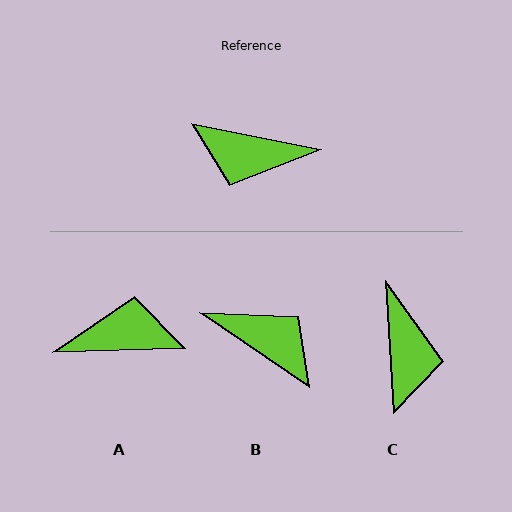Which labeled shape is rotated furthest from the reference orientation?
A, about 167 degrees away.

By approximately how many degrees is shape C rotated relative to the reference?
Approximately 105 degrees counter-clockwise.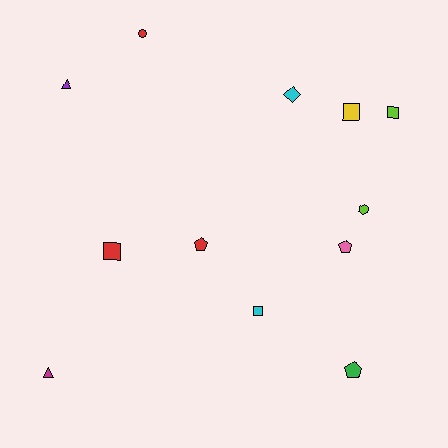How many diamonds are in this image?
There is 1 diamond.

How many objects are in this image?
There are 12 objects.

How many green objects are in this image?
There is 1 green object.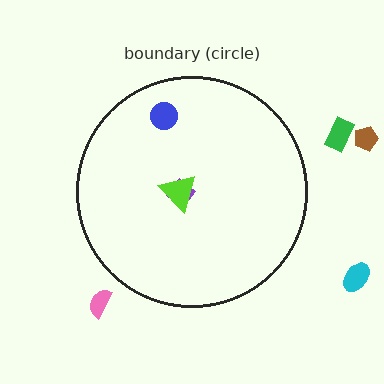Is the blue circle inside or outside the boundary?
Inside.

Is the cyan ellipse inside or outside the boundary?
Outside.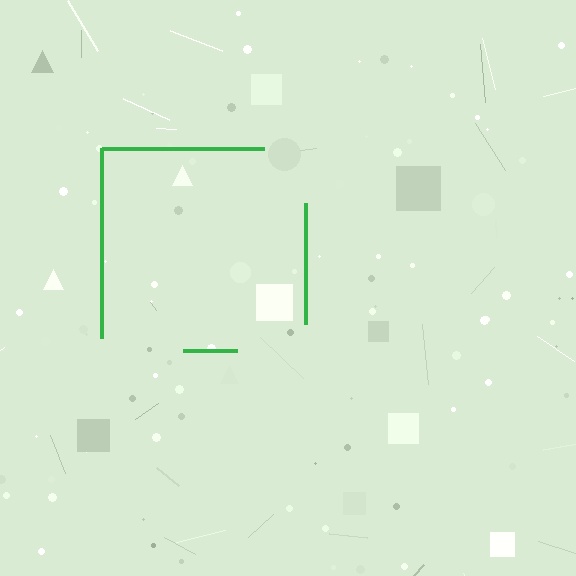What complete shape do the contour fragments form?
The contour fragments form a square.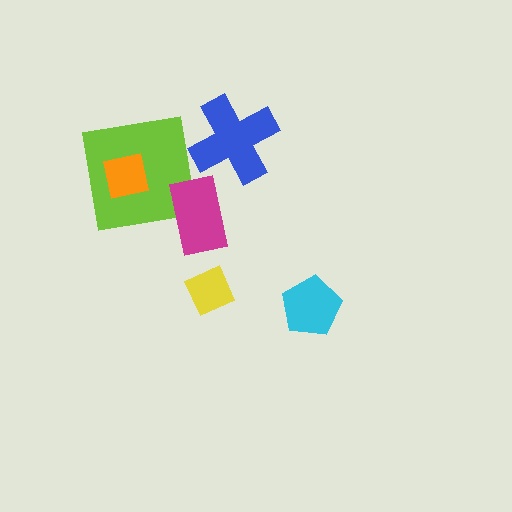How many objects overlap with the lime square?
2 objects overlap with the lime square.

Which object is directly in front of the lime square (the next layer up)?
The orange square is directly in front of the lime square.